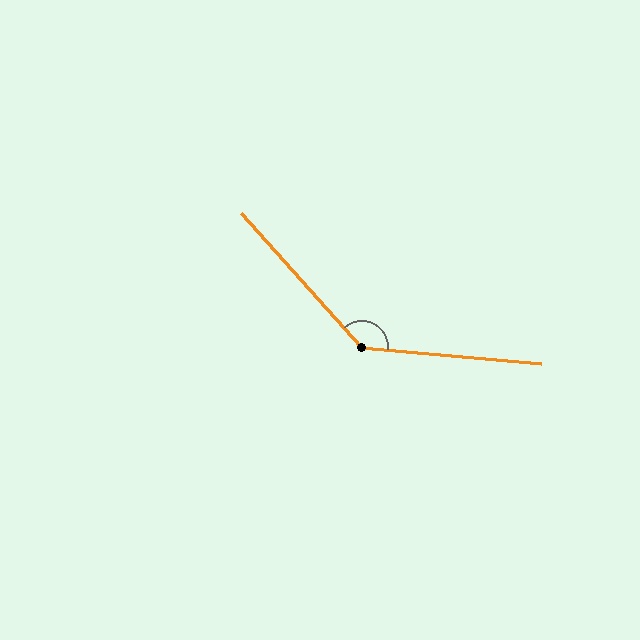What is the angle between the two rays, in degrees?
Approximately 138 degrees.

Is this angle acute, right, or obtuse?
It is obtuse.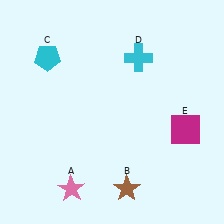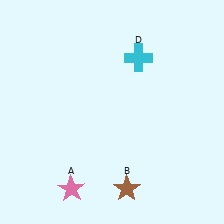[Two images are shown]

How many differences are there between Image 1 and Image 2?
There are 2 differences between the two images.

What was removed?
The magenta square (E), the cyan pentagon (C) were removed in Image 2.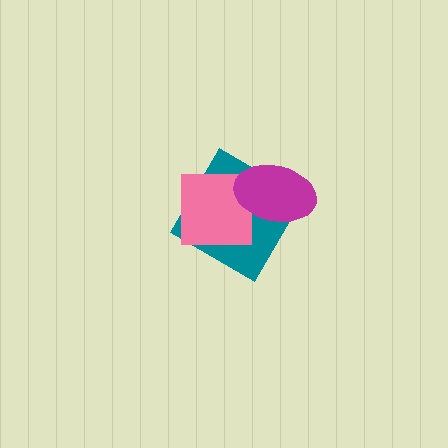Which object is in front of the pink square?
The magenta ellipse is in front of the pink square.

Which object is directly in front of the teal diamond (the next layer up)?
The pink square is directly in front of the teal diamond.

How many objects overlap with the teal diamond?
2 objects overlap with the teal diamond.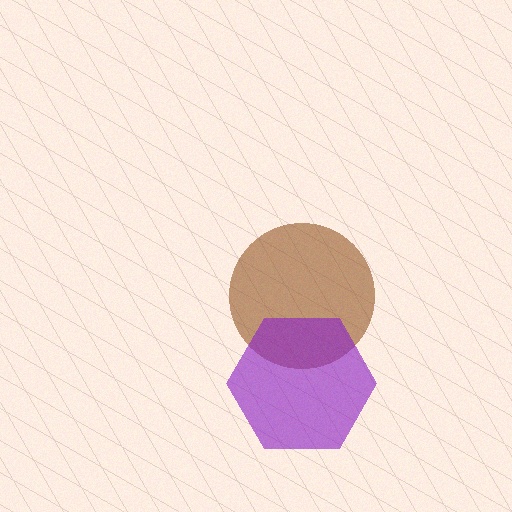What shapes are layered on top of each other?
The layered shapes are: a brown circle, a purple hexagon.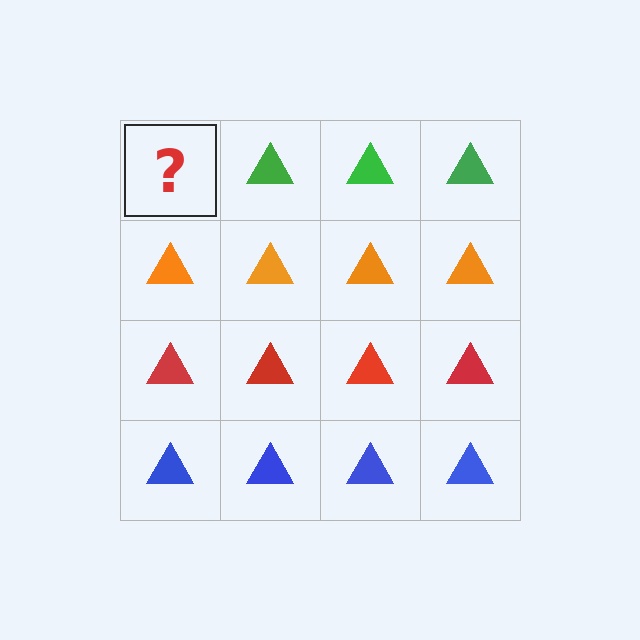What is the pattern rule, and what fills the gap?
The rule is that each row has a consistent color. The gap should be filled with a green triangle.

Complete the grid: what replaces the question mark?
The question mark should be replaced with a green triangle.